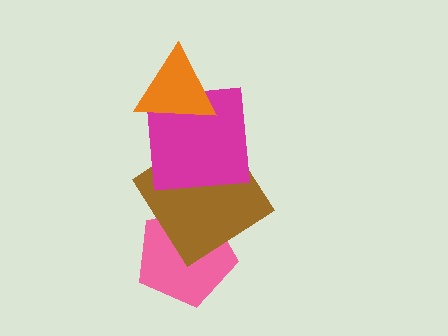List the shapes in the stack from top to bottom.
From top to bottom: the orange triangle, the magenta square, the brown diamond, the pink pentagon.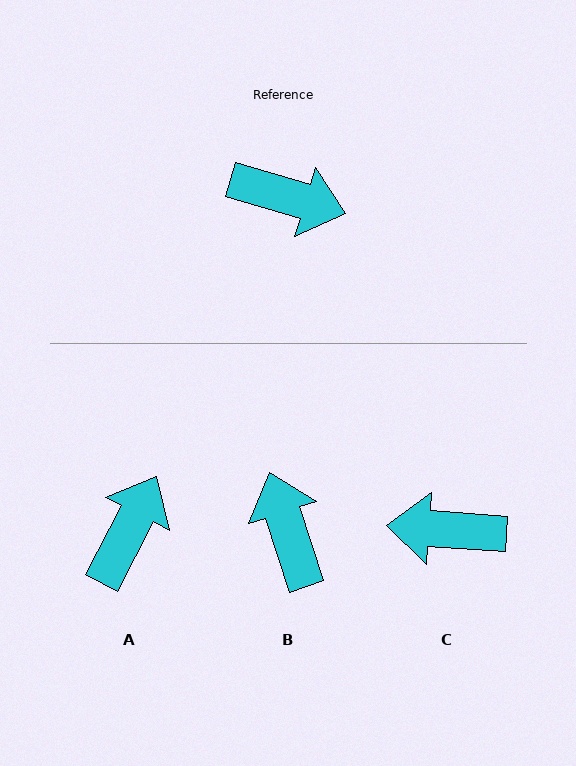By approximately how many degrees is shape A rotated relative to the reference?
Approximately 79 degrees counter-clockwise.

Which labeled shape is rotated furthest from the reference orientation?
C, about 168 degrees away.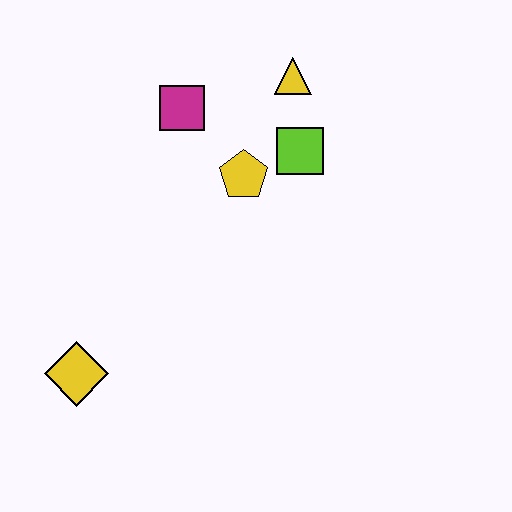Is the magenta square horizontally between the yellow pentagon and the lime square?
No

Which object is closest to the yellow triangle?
The lime square is closest to the yellow triangle.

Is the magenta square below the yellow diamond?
No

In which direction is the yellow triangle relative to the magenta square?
The yellow triangle is to the right of the magenta square.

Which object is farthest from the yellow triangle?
The yellow diamond is farthest from the yellow triangle.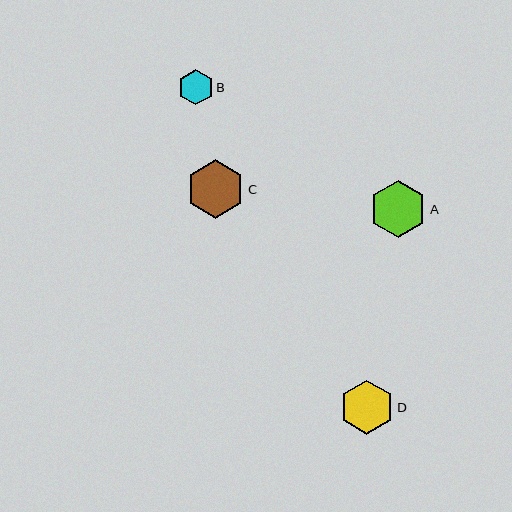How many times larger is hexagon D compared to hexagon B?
Hexagon D is approximately 1.5 times the size of hexagon B.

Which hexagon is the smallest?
Hexagon B is the smallest with a size of approximately 35 pixels.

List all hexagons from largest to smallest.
From largest to smallest: C, A, D, B.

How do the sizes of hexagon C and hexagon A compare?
Hexagon C and hexagon A are approximately the same size.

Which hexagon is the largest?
Hexagon C is the largest with a size of approximately 58 pixels.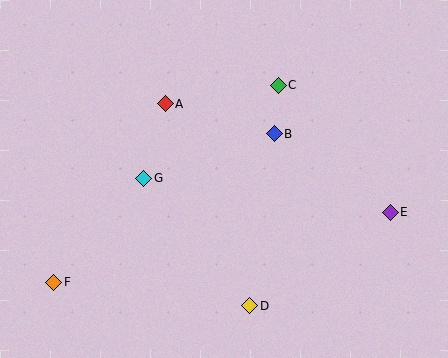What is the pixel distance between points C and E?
The distance between C and E is 169 pixels.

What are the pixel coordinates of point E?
Point E is at (390, 212).